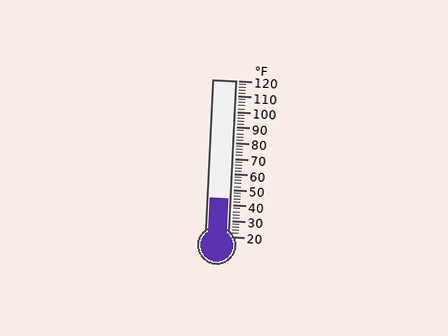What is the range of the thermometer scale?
The thermometer scale ranges from 20°F to 120°F.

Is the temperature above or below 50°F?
The temperature is below 50°F.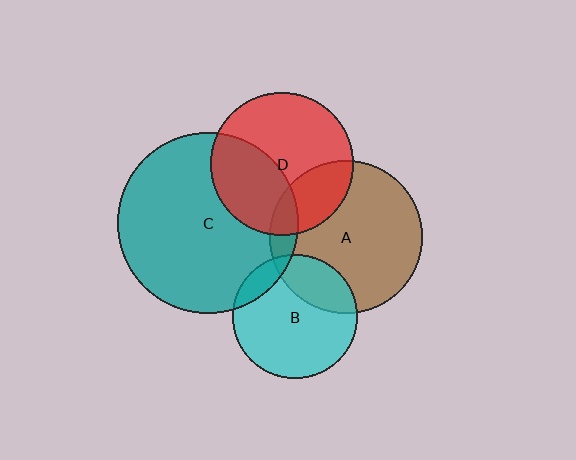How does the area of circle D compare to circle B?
Approximately 1.3 times.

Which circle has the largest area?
Circle C (teal).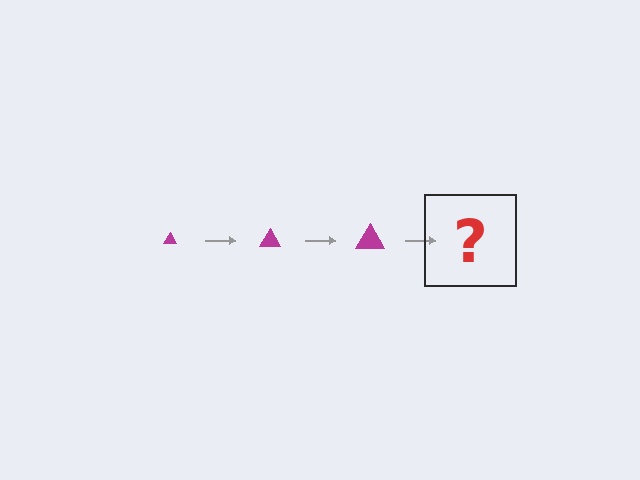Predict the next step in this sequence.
The next step is a magenta triangle, larger than the previous one.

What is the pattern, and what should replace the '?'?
The pattern is that the triangle gets progressively larger each step. The '?' should be a magenta triangle, larger than the previous one.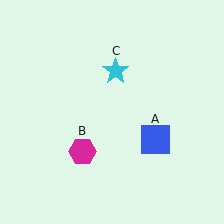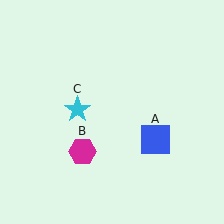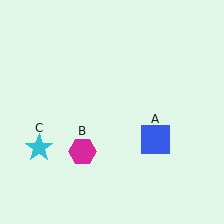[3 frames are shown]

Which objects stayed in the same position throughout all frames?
Blue square (object A) and magenta hexagon (object B) remained stationary.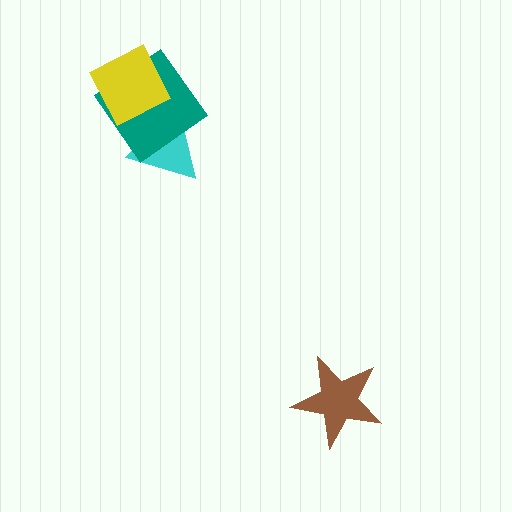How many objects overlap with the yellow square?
1 object overlaps with the yellow square.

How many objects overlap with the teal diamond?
2 objects overlap with the teal diamond.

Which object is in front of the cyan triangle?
The teal diamond is in front of the cyan triangle.